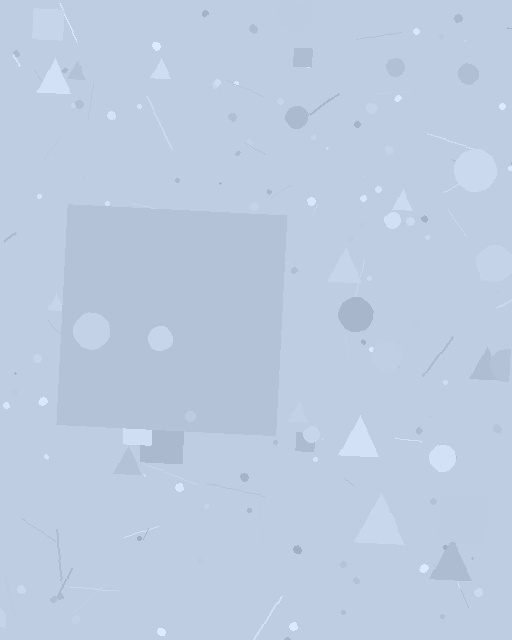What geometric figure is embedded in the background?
A square is embedded in the background.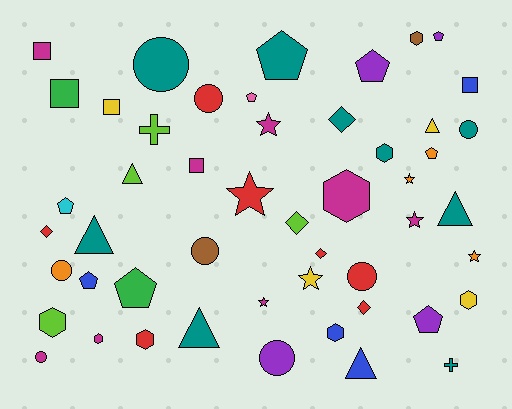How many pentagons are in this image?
There are 9 pentagons.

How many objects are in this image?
There are 50 objects.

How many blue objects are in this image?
There are 4 blue objects.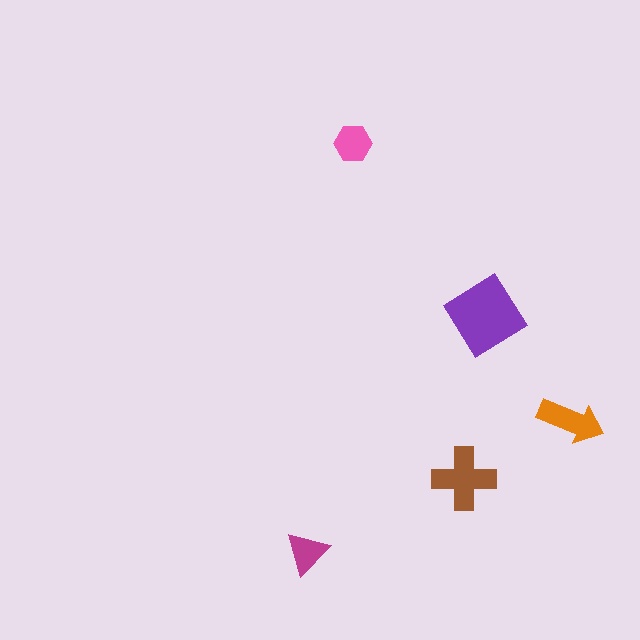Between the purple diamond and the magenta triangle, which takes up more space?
The purple diamond.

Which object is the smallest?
The magenta triangle.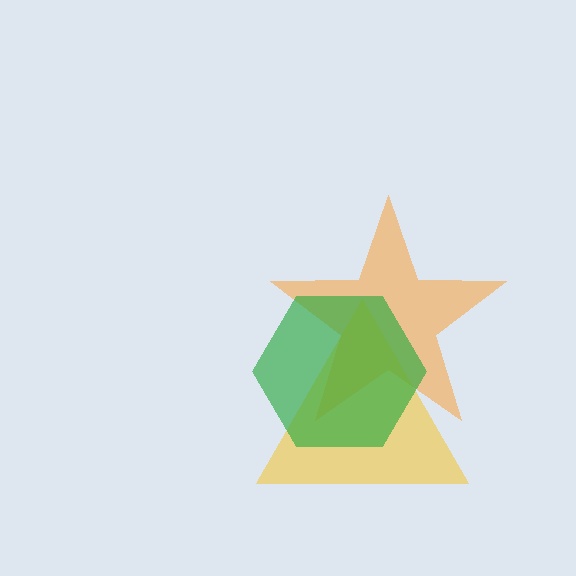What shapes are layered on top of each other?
The layered shapes are: an orange star, a yellow triangle, a green hexagon.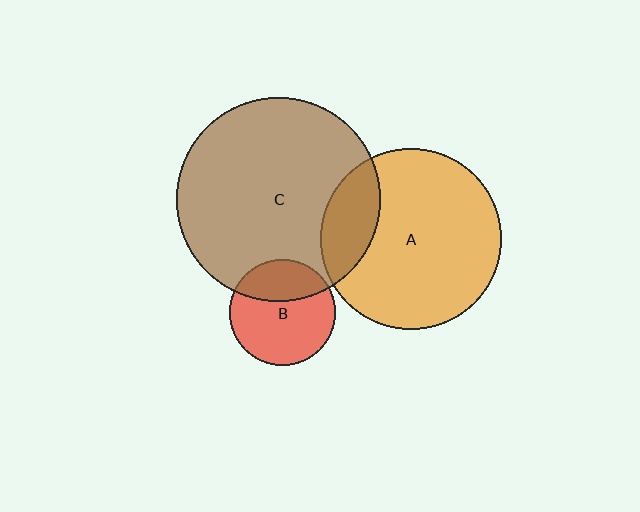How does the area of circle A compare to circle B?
Approximately 2.9 times.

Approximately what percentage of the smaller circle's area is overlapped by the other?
Approximately 30%.